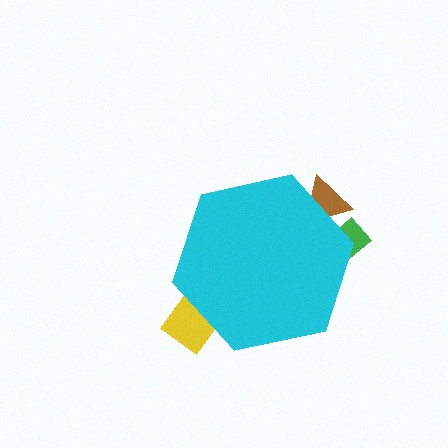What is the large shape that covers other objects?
A cyan hexagon.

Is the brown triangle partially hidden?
Yes, the brown triangle is partially hidden behind the cyan hexagon.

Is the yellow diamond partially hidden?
Yes, the yellow diamond is partially hidden behind the cyan hexagon.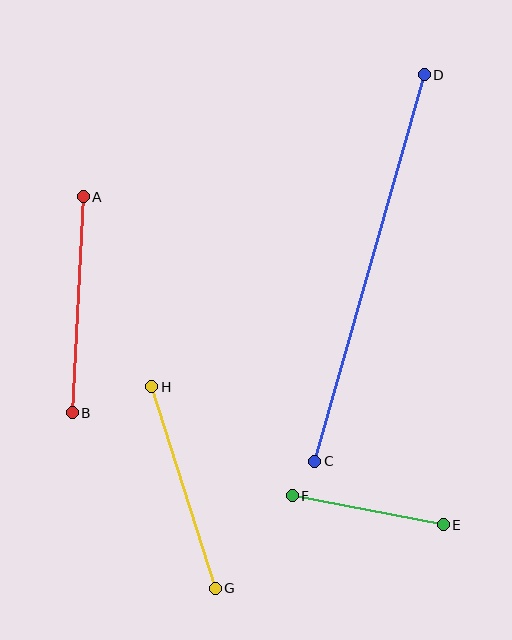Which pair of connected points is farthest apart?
Points C and D are farthest apart.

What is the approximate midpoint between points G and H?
The midpoint is at approximately (183, 488) pixels.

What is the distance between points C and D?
The distance is approximately 402 pixels.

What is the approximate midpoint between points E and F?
The midpoint is at approximately (368, 510) pixels.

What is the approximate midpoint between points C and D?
The midpoint is at approximately (370, 268) pixels.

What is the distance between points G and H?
The distance is approximately 211 pixels.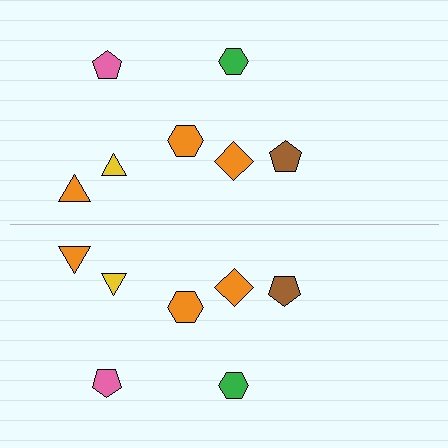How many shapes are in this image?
There are 14 shapes in this image.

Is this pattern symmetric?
Yes, this pattern has bilateral (reflection) symmetry.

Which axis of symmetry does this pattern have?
The pattern has a horizontal axis of symmetry running through the center of the image.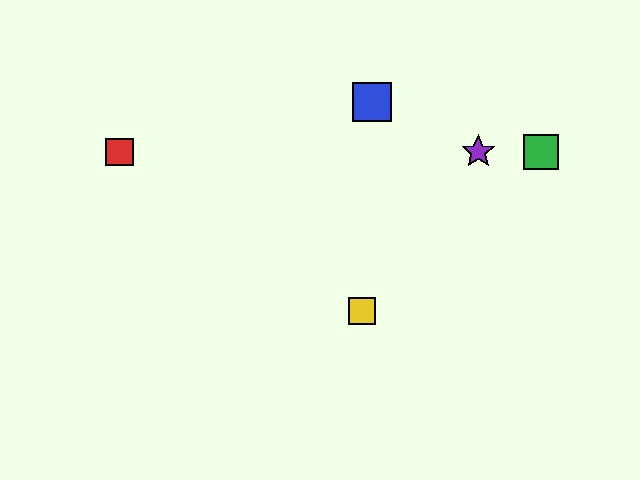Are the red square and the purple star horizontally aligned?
Yes, both are at y≈152.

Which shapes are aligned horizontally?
The red square, the green square, the purple star are aligned horizontally.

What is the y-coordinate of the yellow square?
The yellow square is at y≈311.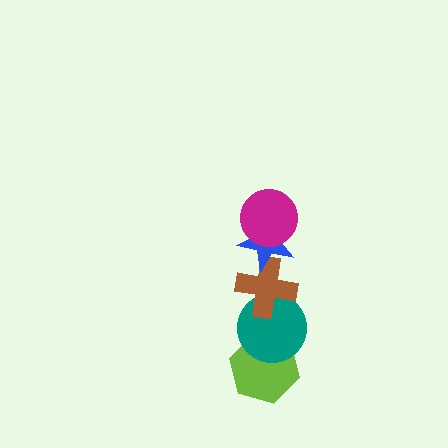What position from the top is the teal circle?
The teal circle is 4th from the top.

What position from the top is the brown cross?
The brown cross is 3rd from the top.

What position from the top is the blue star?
The blue star is 2nd from the top.